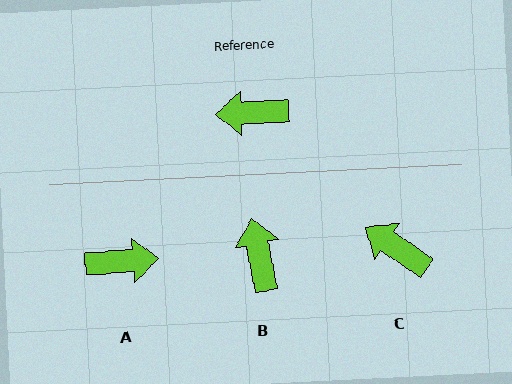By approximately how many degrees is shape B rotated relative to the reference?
Approximately 81 degrees clockwise.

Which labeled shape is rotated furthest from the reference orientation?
A, about 178 degrees away.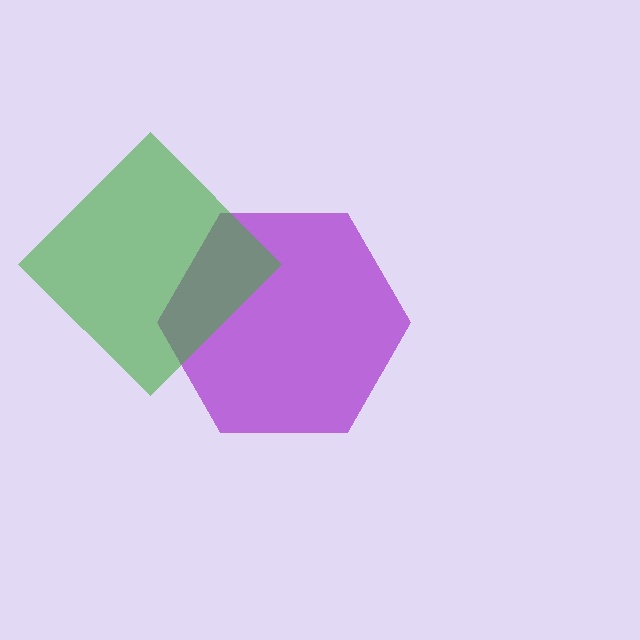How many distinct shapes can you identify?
There are 2 distinct shapes: a purple hexagon, a green diamond.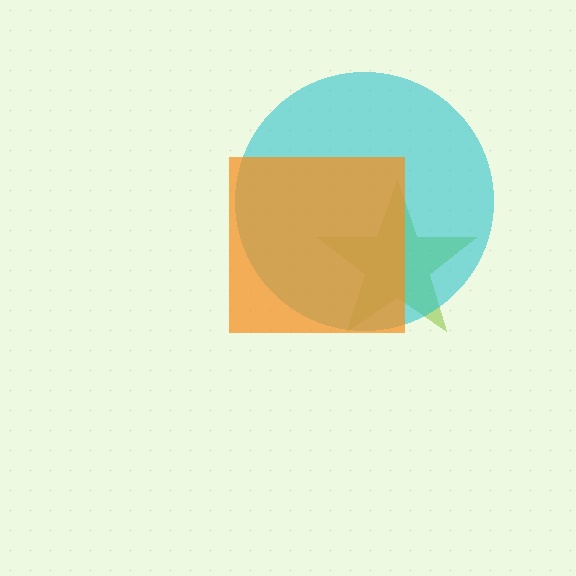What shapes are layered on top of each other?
The layered shapes are: a lime star, a cyan circle, an orange square.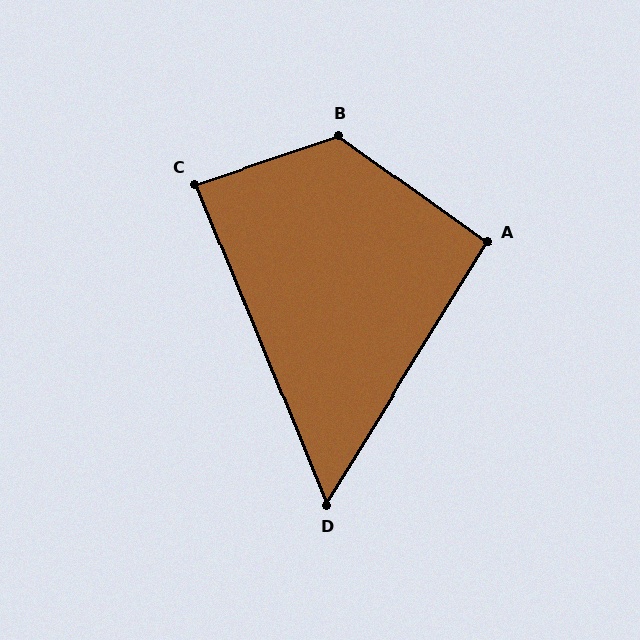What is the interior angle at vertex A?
Approximately 94 degrees (approximately right).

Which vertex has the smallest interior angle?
D, at approximately 54 degrees.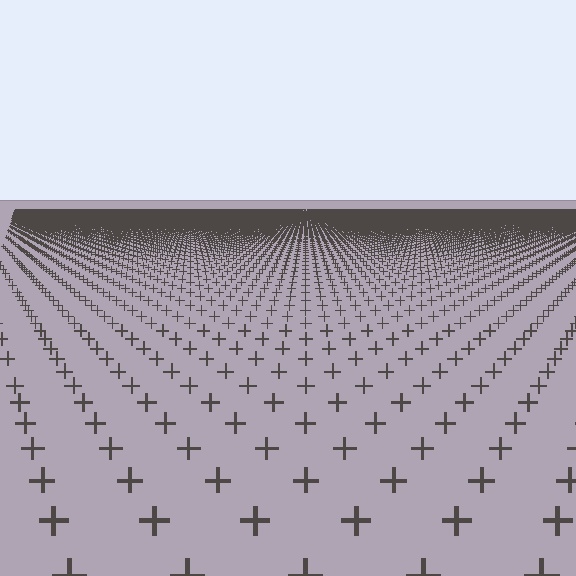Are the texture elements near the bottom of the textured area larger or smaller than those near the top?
Larger. Near the bottom, elements are closer to the viewer and appear at a bigger on-screen size.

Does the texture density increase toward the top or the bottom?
Density increases toward the top.